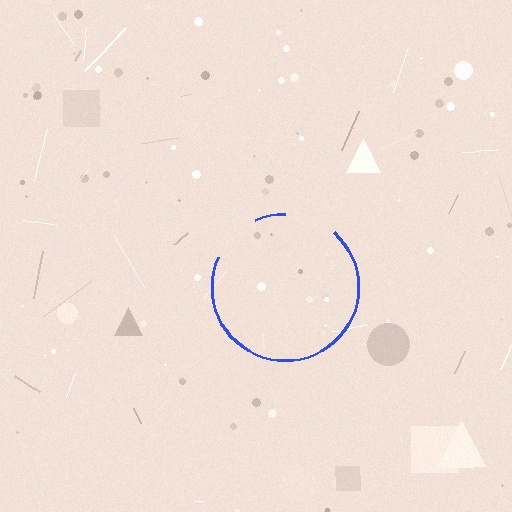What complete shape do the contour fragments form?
The contour fragments form a circle.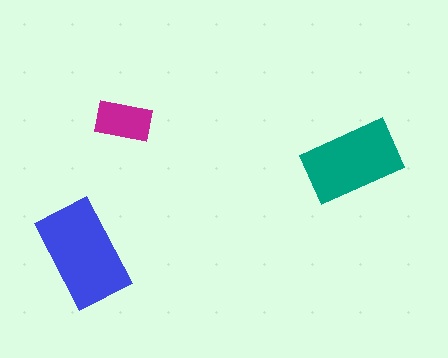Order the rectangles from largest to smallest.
the blue one, the teal one, the magenta one.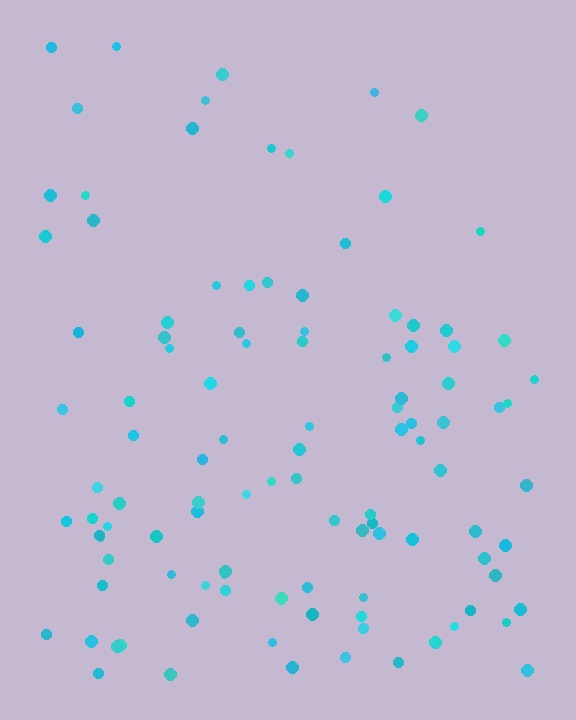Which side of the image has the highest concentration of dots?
The bottom.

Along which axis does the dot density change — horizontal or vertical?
Vertical.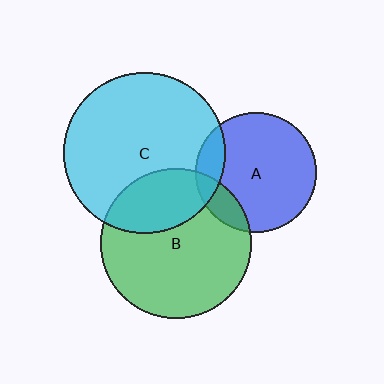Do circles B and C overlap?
Yes.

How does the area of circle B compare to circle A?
Approximately 1.6 times.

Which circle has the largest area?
Circle C (cyan).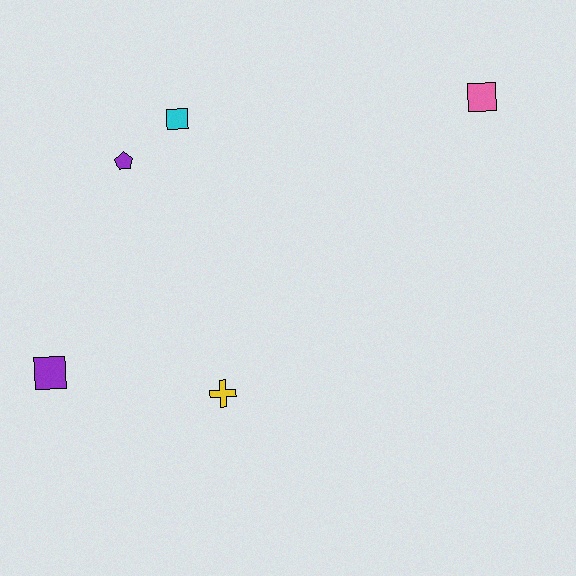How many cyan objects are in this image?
There is 1 cyan object.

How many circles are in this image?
There are no circles.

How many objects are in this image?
There are 5 objects.